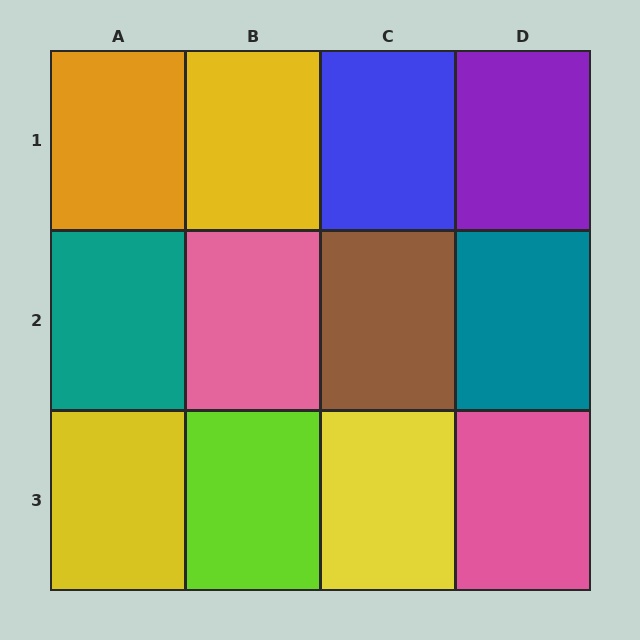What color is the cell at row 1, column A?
Orange.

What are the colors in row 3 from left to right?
Yellow, lime, yellow, pink.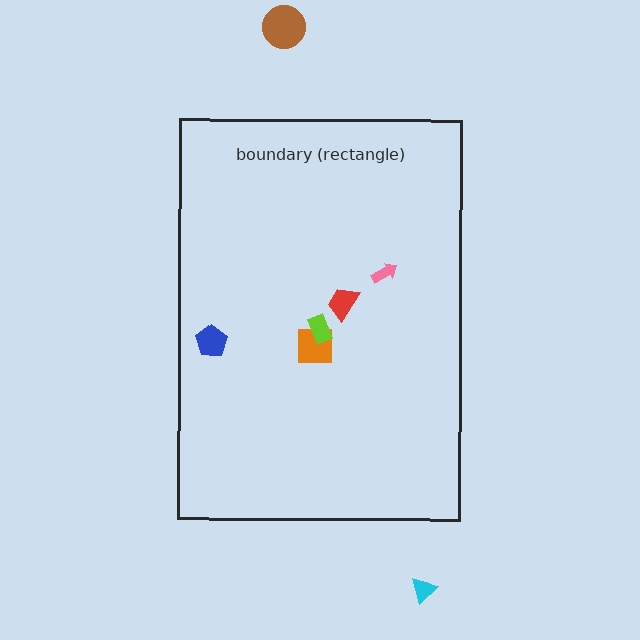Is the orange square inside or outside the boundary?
Inside.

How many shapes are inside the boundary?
5 inside, 2 outside.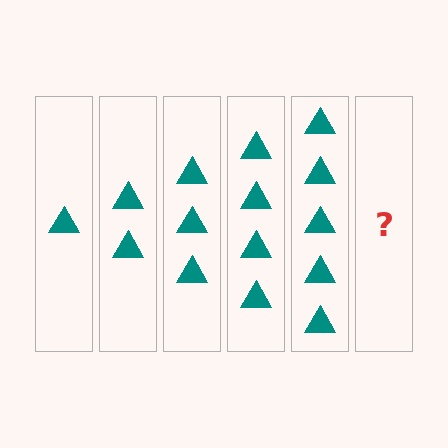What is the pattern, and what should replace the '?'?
The pattern is that each step adds one more triangle. The '?' should be 6 triangles.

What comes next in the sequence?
The next element should be 6 triangles.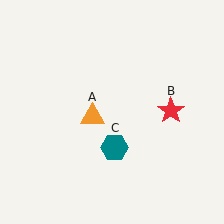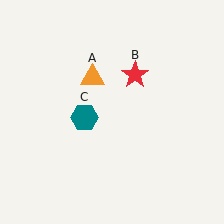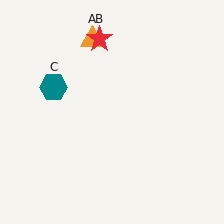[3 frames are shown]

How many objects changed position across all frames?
3 objects changed position: orange triangle (object A), red star (object B), teal hexagon (object C).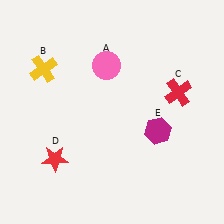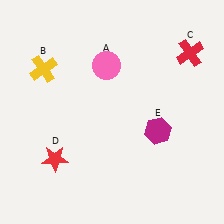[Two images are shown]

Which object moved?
The red cross (C) moved up.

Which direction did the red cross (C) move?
The red cross (C) moved up.